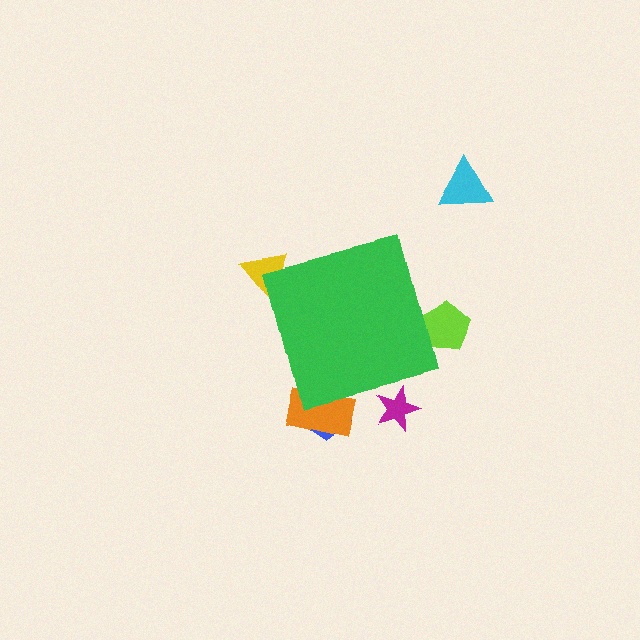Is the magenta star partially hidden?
Yes, the magenta star is partially hidden behind the green square.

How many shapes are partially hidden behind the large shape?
5 shapes are partially hidden.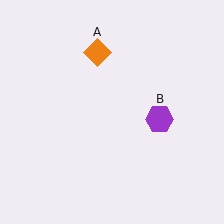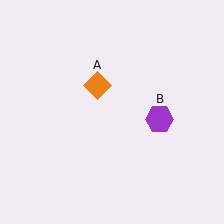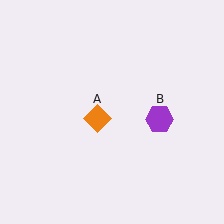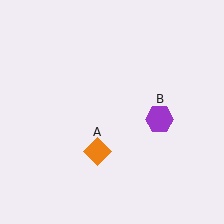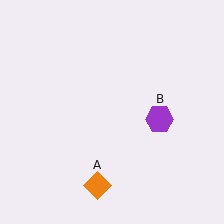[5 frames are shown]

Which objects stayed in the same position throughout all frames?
Purple hexagon (object B) remained stationary.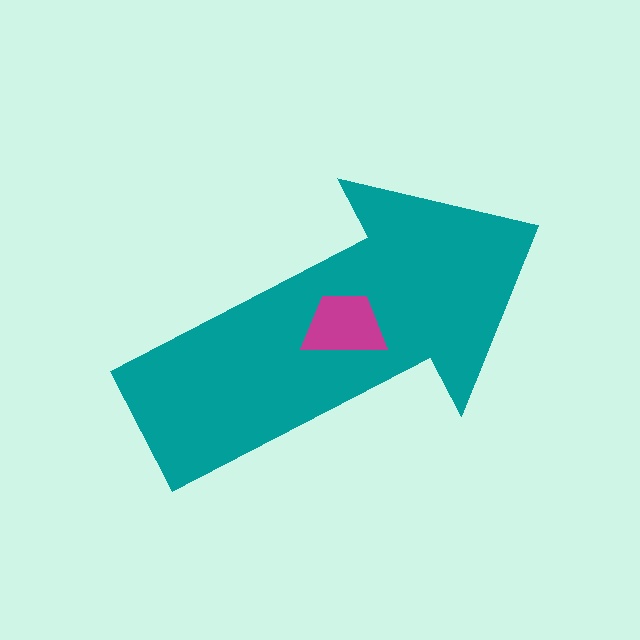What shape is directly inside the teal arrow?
The magenta trapezoid.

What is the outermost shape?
The teal arrow.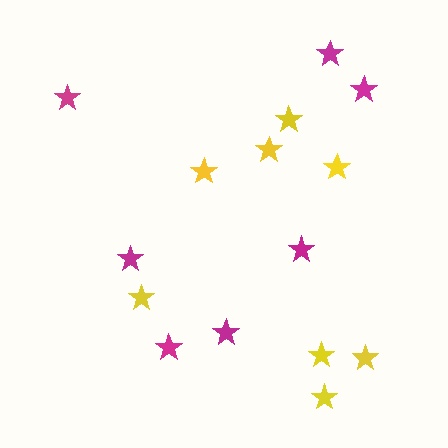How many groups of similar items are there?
There are 2 groups: one group of yellow stars (8) and one group of magenta stars (7).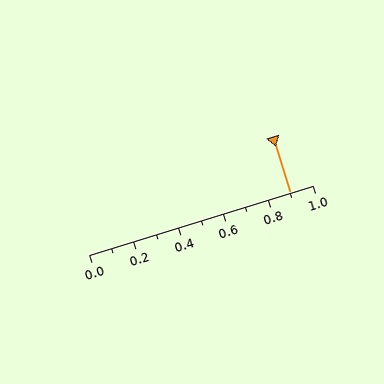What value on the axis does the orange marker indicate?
The marker indicates approximately 0.9.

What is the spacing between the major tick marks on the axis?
The major ticks are spaced 0.2 apart.